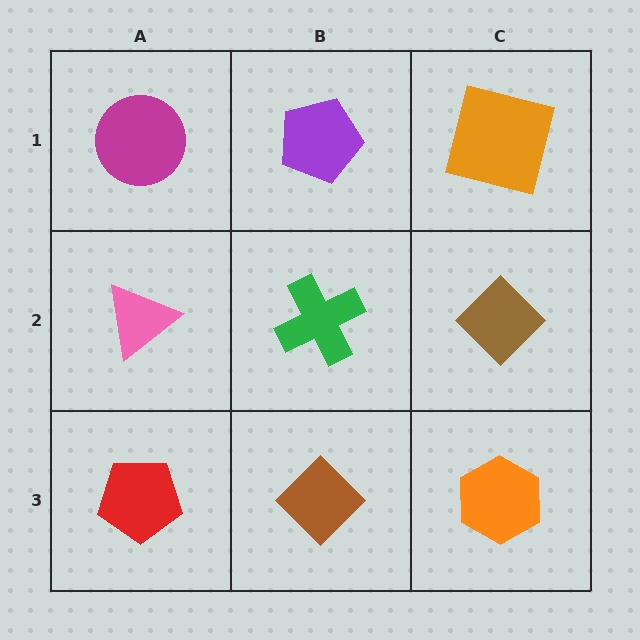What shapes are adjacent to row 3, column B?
A green cross (row 2, column B), a red pentagon (row 3, column A), an orange hexagon (row 3, column C).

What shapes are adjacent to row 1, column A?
A pink triangle (row 2, column A), a purple pentagon (row 1, column B).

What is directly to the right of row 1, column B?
An orange square.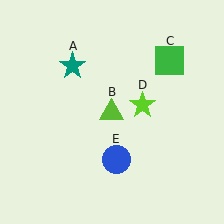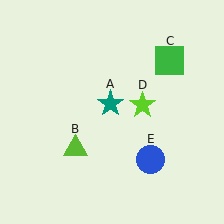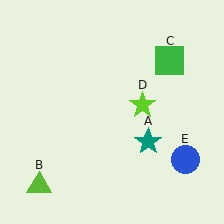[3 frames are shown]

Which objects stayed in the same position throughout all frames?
Green square (object C) and lime star (object D) remained stationary.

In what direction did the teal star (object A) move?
The teal star (object A) moved down and to the right.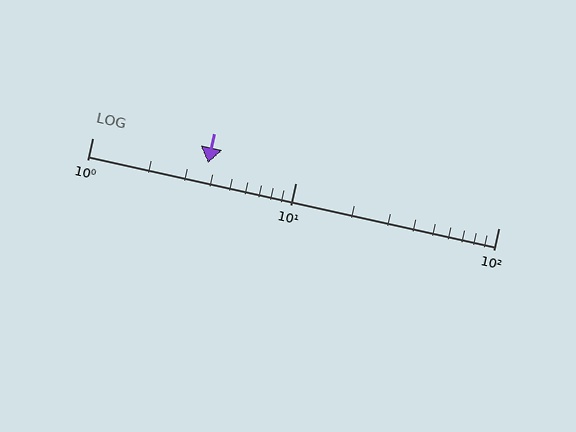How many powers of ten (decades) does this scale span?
The scale spans 2 decades, from 1 to 100.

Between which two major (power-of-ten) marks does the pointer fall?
The pointer is between 1 and 10.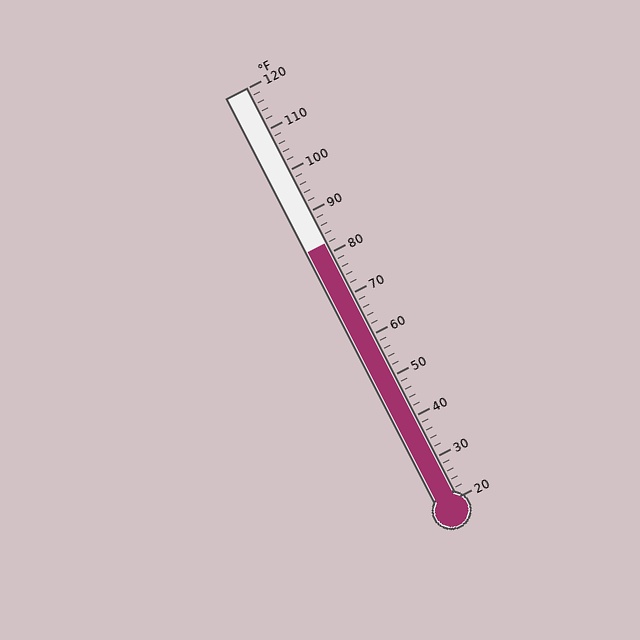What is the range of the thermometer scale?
The thermometer scale ranges from 20°F to 120°F.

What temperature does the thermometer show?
The thermometer shows approximately 82°F.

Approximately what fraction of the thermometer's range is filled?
The thermometer is filled to approximately 60% of its range.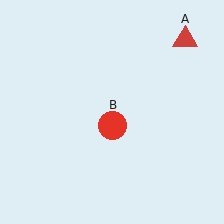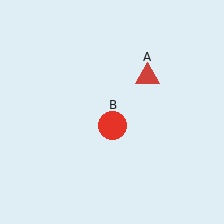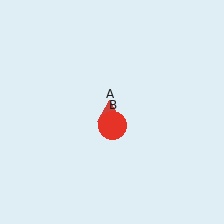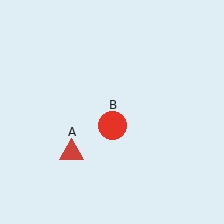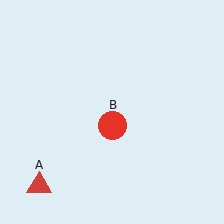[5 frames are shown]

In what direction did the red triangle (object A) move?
The red triangle (object A) moved down and to the left.